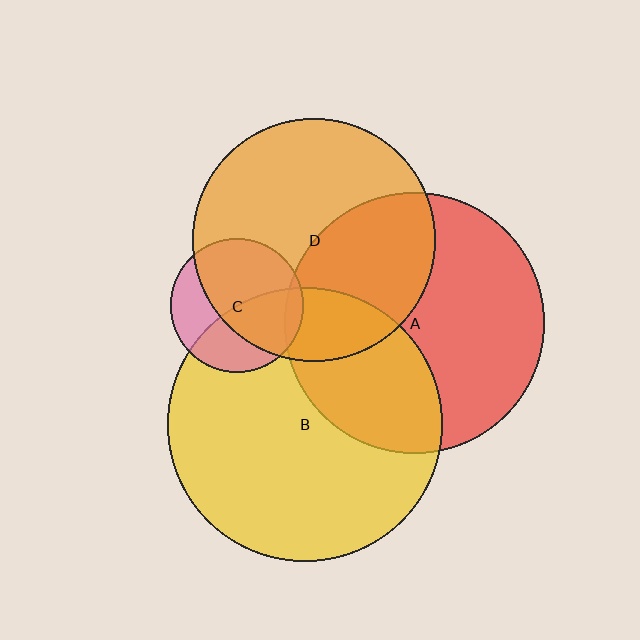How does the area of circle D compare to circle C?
Approximately 3.3 times.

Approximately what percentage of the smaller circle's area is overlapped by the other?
Approximately 40%.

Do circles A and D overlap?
Yes.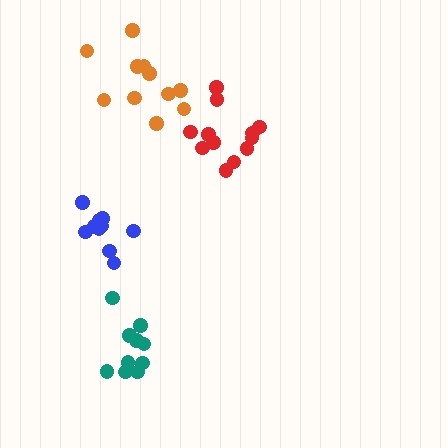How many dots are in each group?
Group 1: 10 dots, Group 2: 12 dots, Group 3: 10 dots, Group 4: 11 dots (43 total).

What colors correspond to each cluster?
The clusters are colored: blue, red, teal, orange.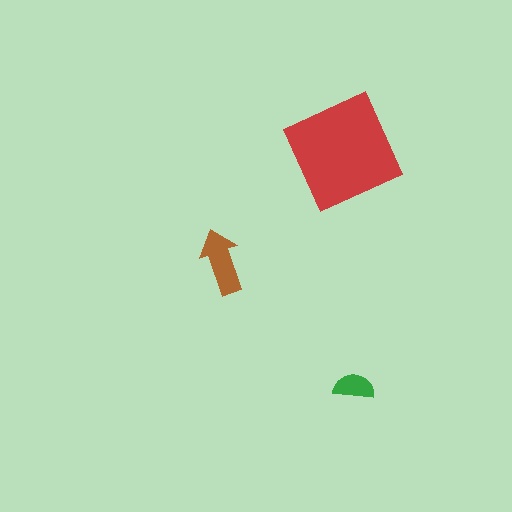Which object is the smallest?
The green semicircle.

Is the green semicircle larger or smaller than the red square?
Smaller.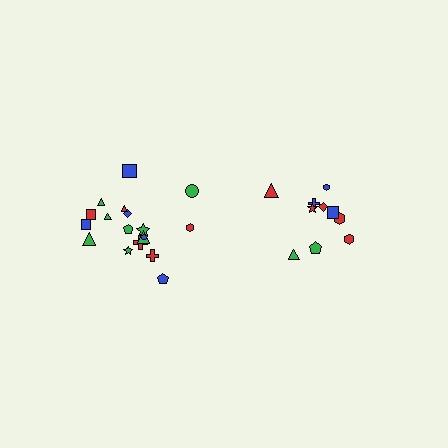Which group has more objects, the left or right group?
The left group.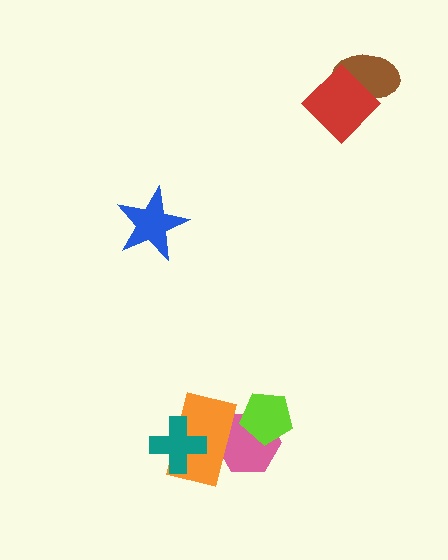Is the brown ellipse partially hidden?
Yes, it is partially covered by another shape.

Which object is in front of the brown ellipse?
The red diamond is in front of the brown ellipse.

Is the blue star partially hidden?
No, no other shape covers it.